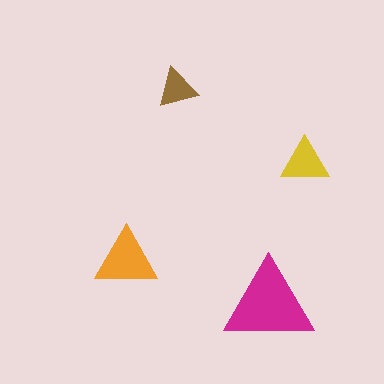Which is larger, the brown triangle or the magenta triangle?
The magenta one.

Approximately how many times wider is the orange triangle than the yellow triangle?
About 1.5 times wider.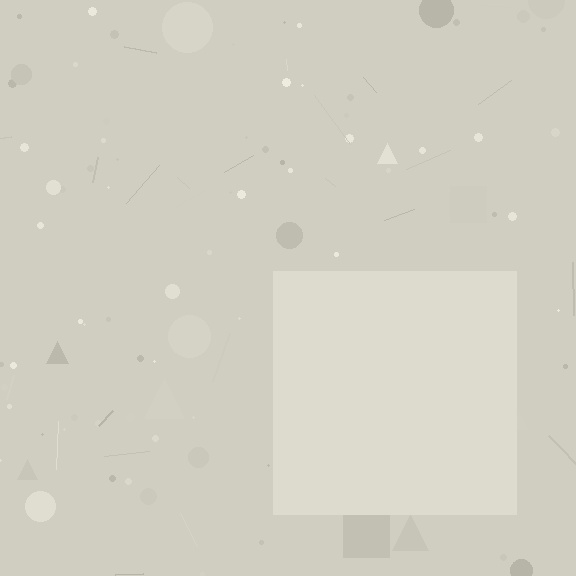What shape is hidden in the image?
A square is hidden in the image.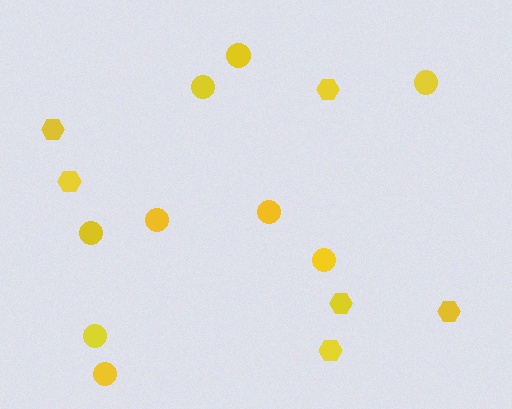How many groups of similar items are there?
There are 2 groups: one group of circles (9) and one group of hexagons (6).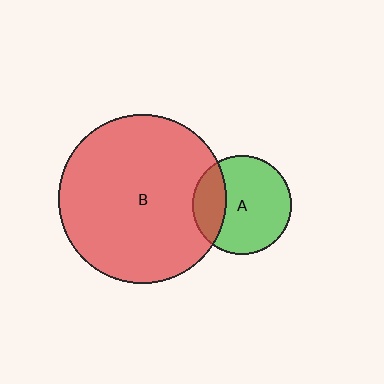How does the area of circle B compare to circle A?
Approximately 2.9 times.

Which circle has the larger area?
Circle B (red).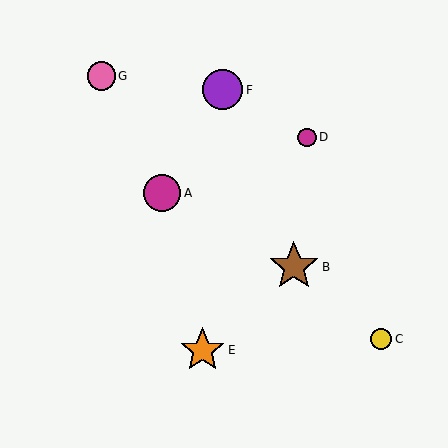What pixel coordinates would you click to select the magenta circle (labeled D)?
Click at (307, 137) to select the magenta circle D.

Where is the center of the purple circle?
The center of the purple circle is at (223, 90).